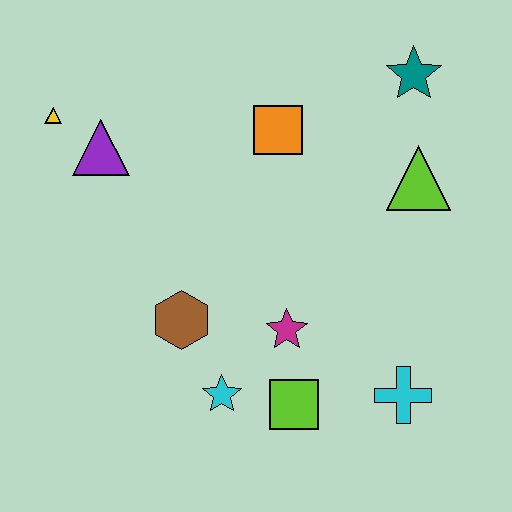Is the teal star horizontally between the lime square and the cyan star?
No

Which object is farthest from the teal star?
The cyan star is farthest from the teal star.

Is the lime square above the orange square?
No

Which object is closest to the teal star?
The lime triangle is closest to the teal star.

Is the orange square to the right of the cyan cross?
No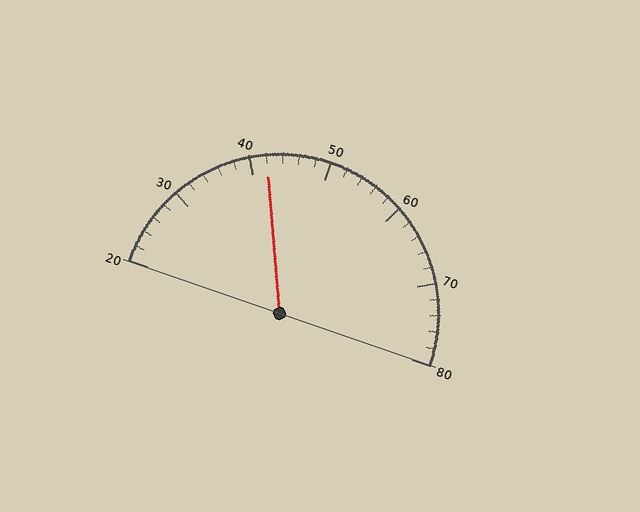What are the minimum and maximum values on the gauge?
The gauge ranges from 20 to 80.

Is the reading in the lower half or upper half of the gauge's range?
The reading is in the lower half of the range (20 to 80).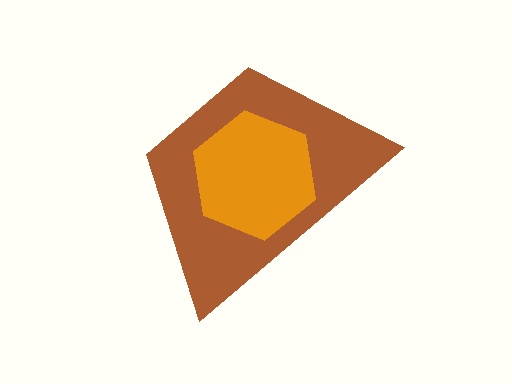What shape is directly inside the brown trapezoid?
The orange hexagon.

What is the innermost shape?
The orange hexagon.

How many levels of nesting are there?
2.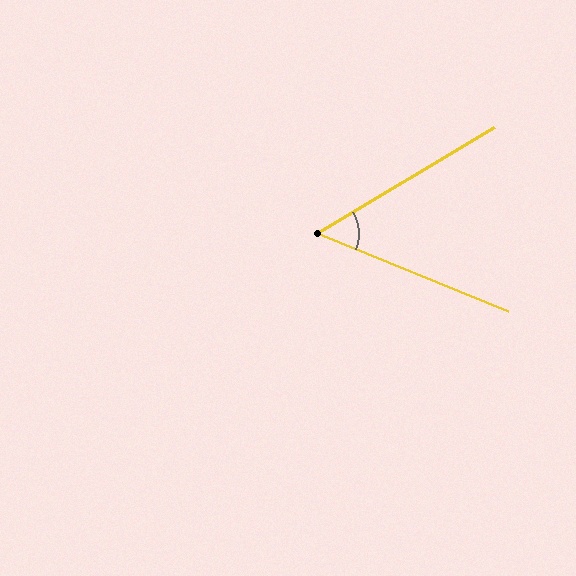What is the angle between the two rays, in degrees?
Approximately 53 degrees.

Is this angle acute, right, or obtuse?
It is acute.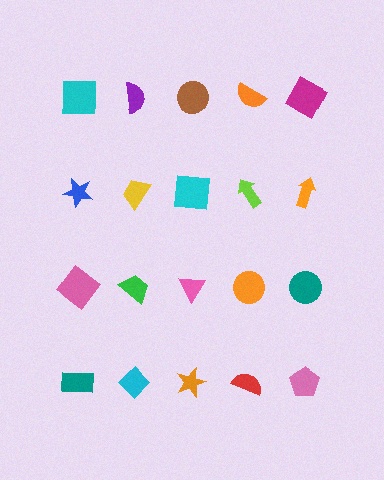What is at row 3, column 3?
A pink triangle.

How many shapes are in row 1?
5 shapes.